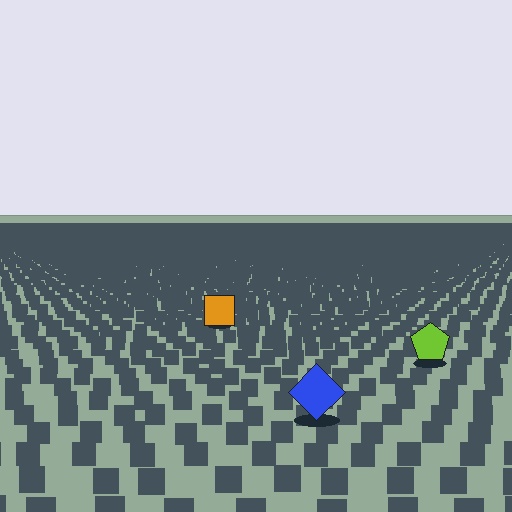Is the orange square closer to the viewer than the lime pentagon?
No. The lime pentagon is closer — you can tell from the texture gradient: the ground texture is coarser near it.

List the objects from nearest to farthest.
From nearest to farthest: the blue diamond, the lime pentagon, the orange square.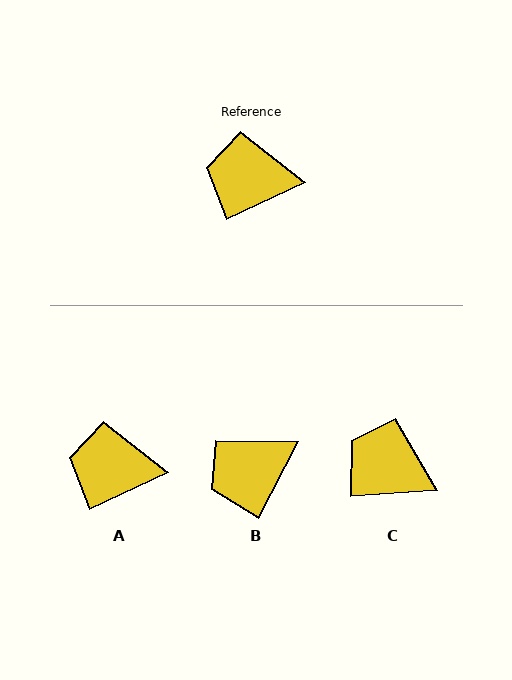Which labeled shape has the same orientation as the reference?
A.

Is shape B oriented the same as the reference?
No, it is off by about 38 degrees.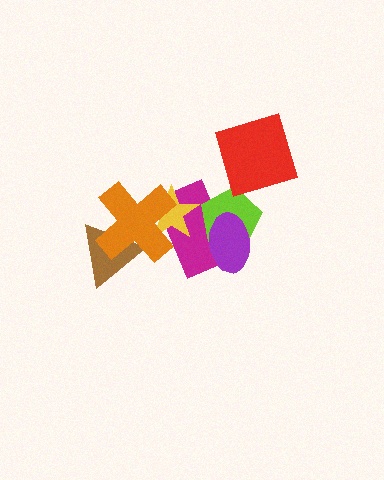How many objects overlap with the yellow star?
2 objects overlap with the yellow star.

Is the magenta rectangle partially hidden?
Yes, it is partially covered by another shape.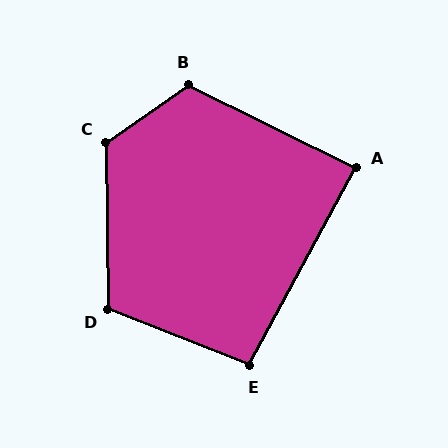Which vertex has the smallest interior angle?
A, at approximately 88 degrees.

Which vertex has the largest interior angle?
C, at approximately 124 degrees.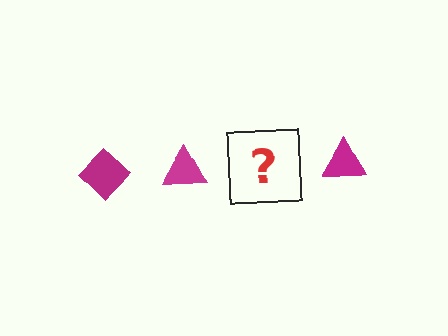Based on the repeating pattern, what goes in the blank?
The blank should be a magenta diamond.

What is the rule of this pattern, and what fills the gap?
The rule is that the pattern cycles through diamond, triangle shapes in magenta. The gap should be filled with a magenta diamond.